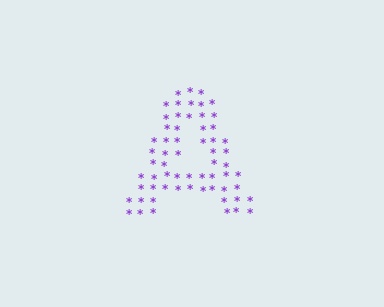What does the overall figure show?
The overall figure shows the letter A.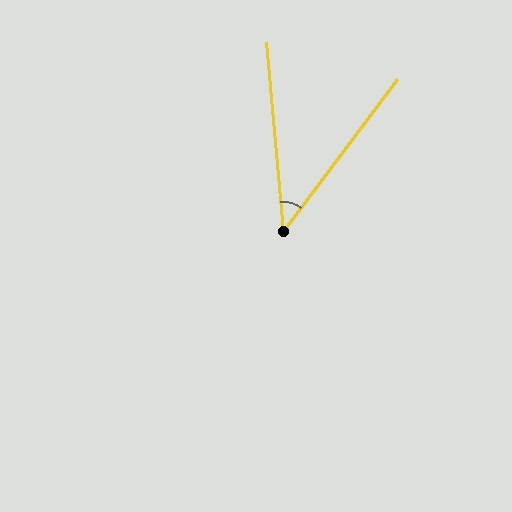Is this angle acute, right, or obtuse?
It is acute.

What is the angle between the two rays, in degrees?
Approximately 42 degrees.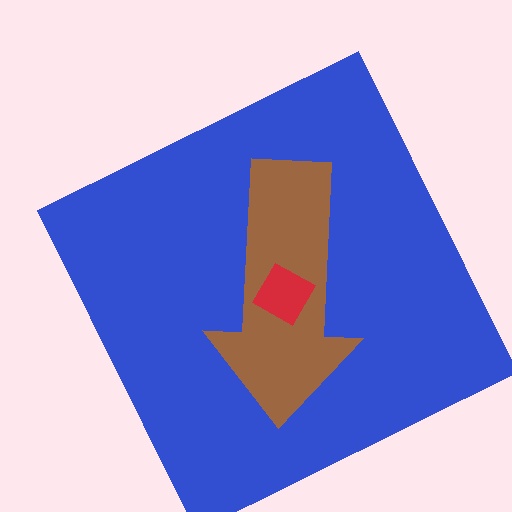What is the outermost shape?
The blue square.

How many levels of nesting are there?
3.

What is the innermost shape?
The red diamond.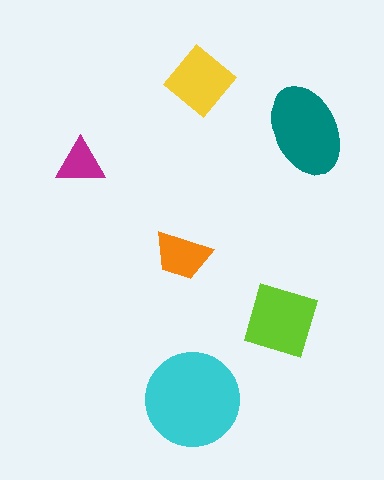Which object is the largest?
The cyan circle.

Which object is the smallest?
The magenta triangle.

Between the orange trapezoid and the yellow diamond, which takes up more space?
The yellow diamond.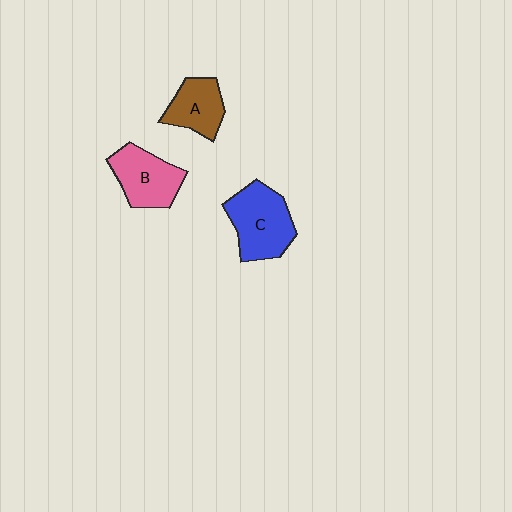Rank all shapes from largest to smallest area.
From largest to smallest: C (blue), B (pink), A (brown).